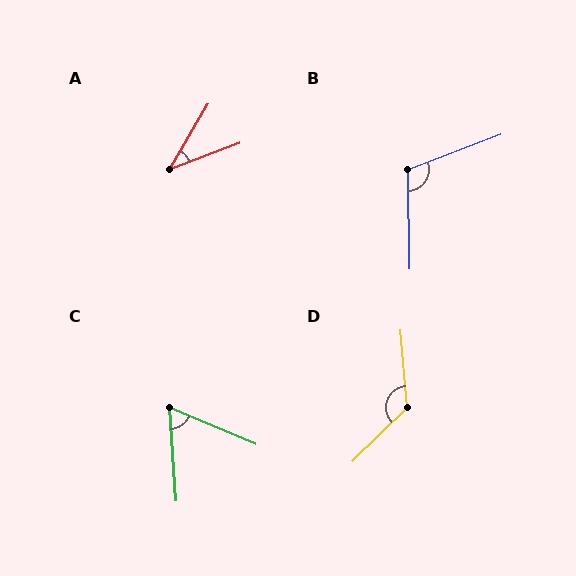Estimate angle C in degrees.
Approximately 63 degrees.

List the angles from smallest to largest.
A (39°), C (63°), B (110°), D (129°).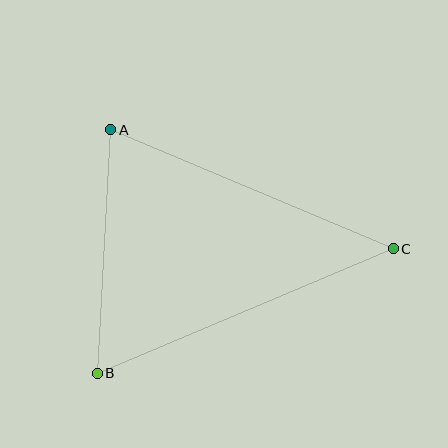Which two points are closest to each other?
Points A and B are closest to each other.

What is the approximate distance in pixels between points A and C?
The distance between A and C is approximately 307 pixels.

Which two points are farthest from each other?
Points B and C are farthest from each other.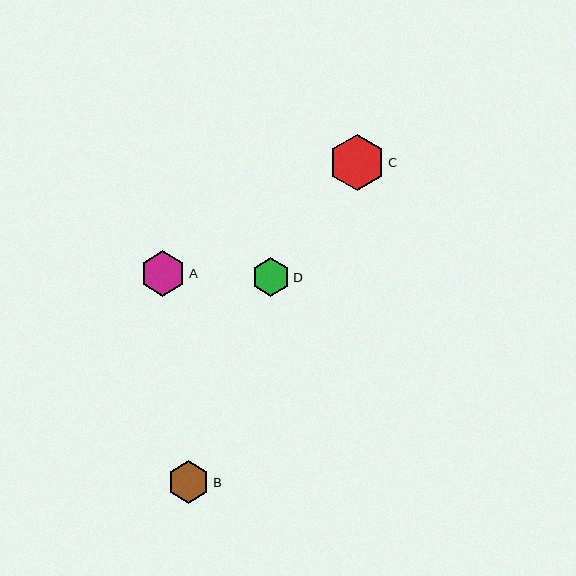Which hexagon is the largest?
Hexagon C is the largest with a size of approximately 56 pixels.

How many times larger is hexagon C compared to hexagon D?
Hexagon C is approximately 1.4 times the size of hexagon D.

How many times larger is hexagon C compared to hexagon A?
Hexagon C is approximately 1.2 times the size of hexagon A.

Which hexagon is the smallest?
Hexagon D is the smallest with a size of approximately 39 pixels.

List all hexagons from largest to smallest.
From largest to smallest: C, A, B, D.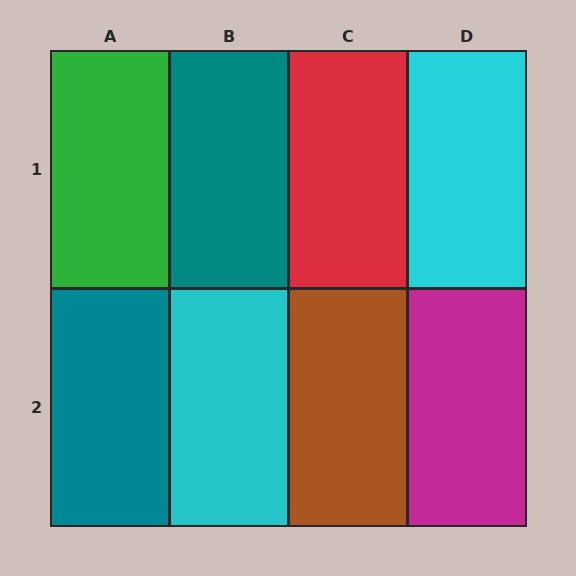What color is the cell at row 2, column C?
Brown.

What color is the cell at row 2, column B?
Cyan.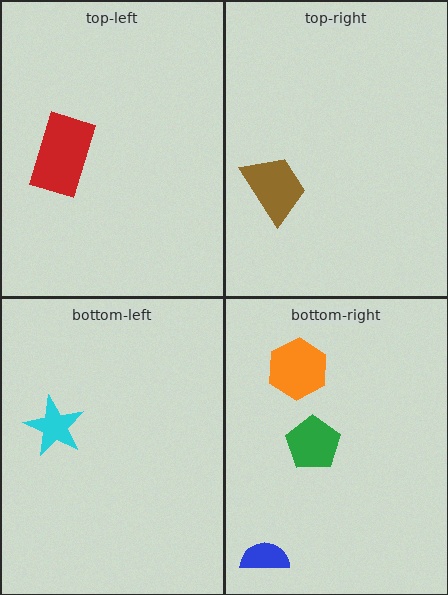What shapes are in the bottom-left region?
The cyan star.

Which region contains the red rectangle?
The top-left region.